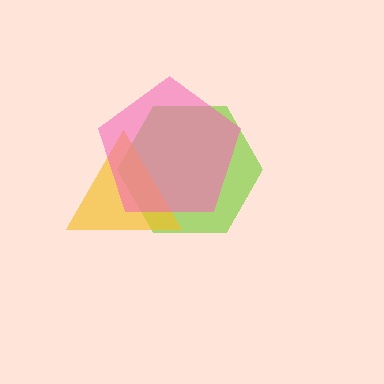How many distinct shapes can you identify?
There are 3 distinct shapes: a lime hexagon, a yellow triangle, a pink pentagon.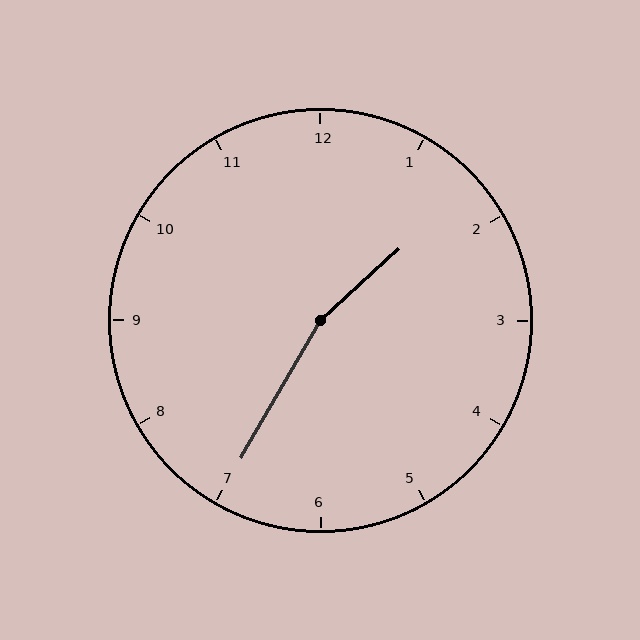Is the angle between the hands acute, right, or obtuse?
It is obtuse.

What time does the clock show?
1:35.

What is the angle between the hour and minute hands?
Approximately 162 degrees.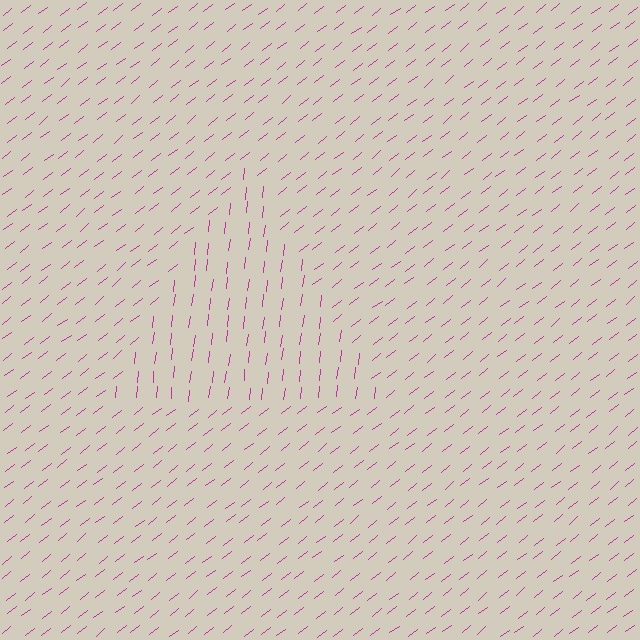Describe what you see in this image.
The image is filled with small magenta line segments. A triangle region in the image has lines oriented differently from the surrounding lines, creating a visible texture boundary.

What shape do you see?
I see a triangle.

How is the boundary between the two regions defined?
The boundary is defined purely by a change in line orientation (approximately 45 degrees difference). All lines are the same color and thickness.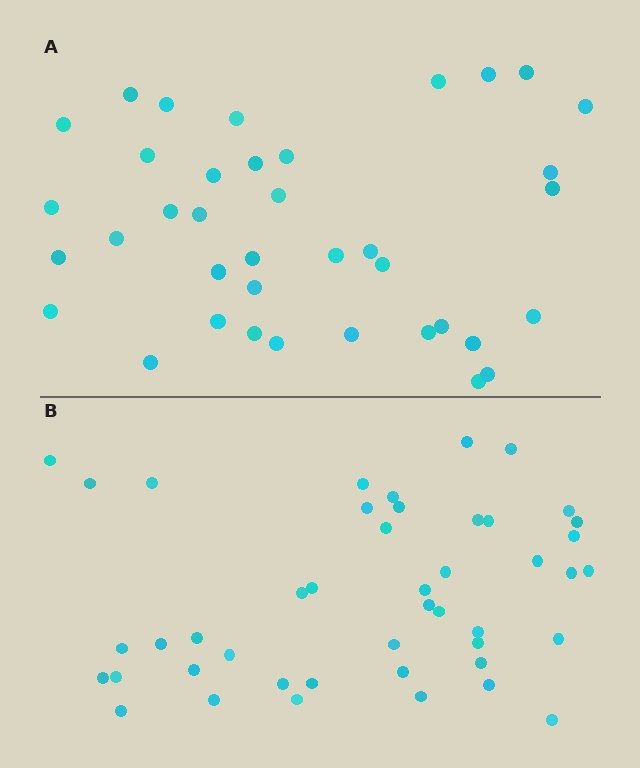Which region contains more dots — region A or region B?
Region B (the bottom region) has more dots.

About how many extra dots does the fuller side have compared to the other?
Region B has roughly 8 or so more dots than region A.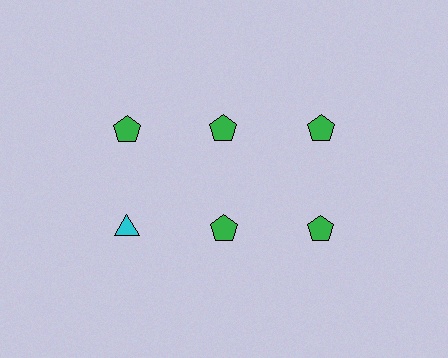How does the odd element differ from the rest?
It differs in both color (cyan instead of green) and shape (triangle instead of pentagon).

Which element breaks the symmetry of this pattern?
The cyan triangle in the second row, leftmost column breaks the symmetry. All other shapes are green pentagons.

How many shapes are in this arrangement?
There are 6 shapes arranged in a grid pattern.